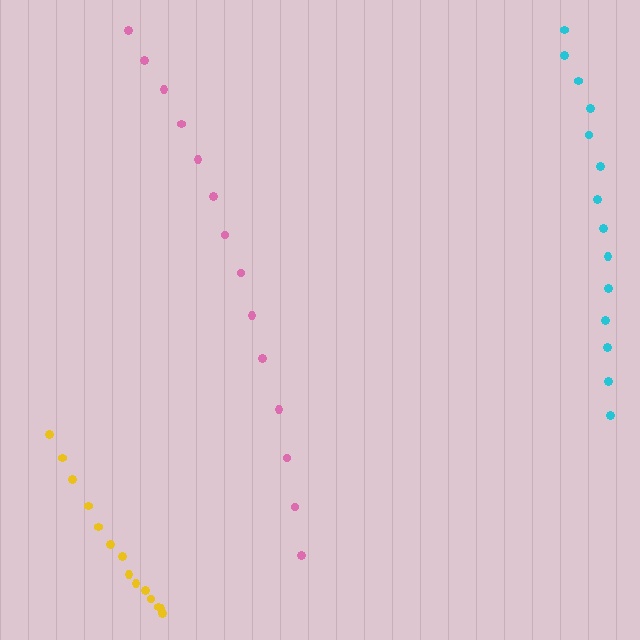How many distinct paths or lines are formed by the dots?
There are 3 distinct paths.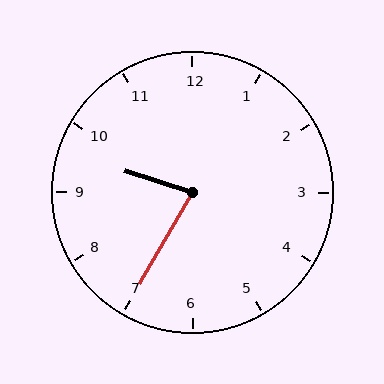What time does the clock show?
9:35.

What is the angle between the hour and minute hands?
Approximately 78 degrees.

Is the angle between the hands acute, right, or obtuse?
It is acute.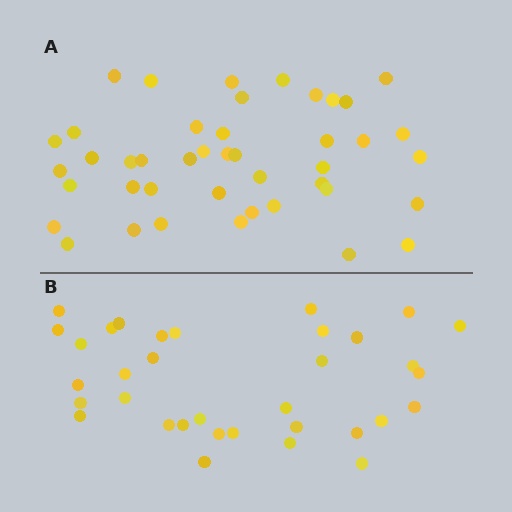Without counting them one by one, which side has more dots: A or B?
Region A (the top region) has more dots.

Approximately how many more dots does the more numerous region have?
Region A has roughly 8 or so more dots than region B.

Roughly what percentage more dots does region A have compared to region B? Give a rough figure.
About 25% more.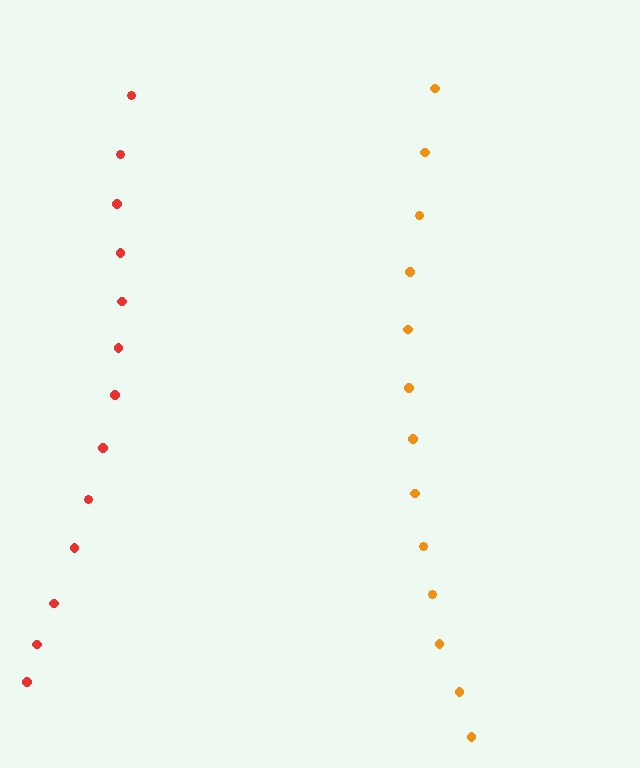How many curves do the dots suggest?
There are 2 distinct paths.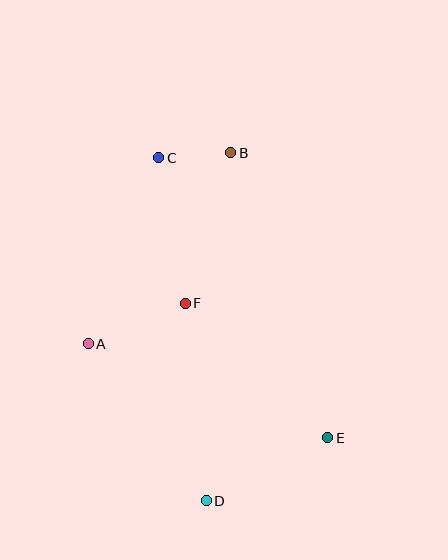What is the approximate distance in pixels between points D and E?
The distance between D and E is approximately 137 pixels.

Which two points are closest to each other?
Points B and C are closest to each other.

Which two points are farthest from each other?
Points B and D are farthest from each other.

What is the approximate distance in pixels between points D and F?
The distance between D and F is approximately 199 pixels.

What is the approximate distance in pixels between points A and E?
The distance between A and E is approximately 257 pixels.